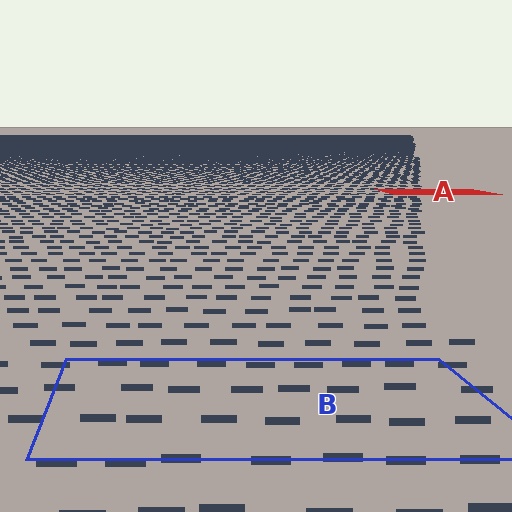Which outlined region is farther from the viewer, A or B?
Region A is farther from the viewer — the texture elements inside it appear smaller and more densely packed.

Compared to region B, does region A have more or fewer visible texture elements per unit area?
Region A has more texture elements per unit area — they are packed more densely because it is farther away.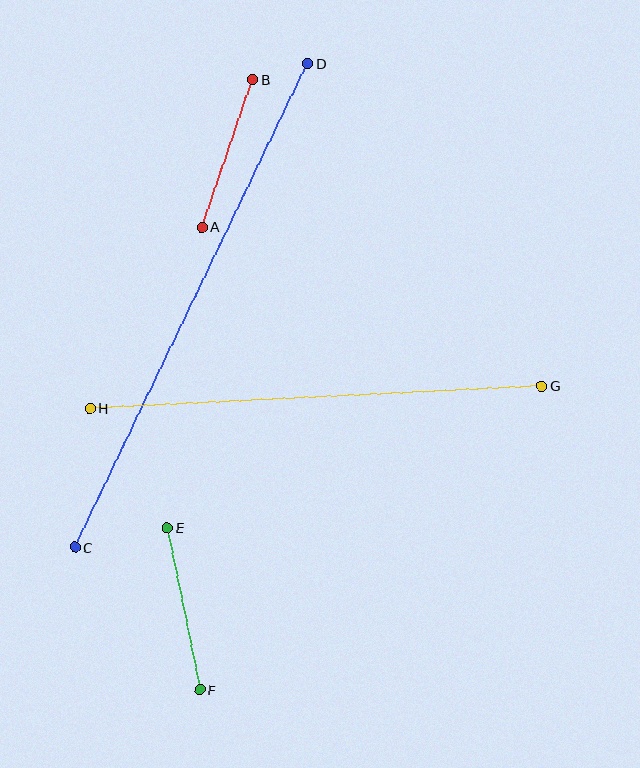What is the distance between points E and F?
The distance is approximately 165 pixels.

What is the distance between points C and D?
The distance is approximately 537 pixels.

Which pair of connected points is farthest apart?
Points C and D are farthest apart.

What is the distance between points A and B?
The distance is approximately 156 pixels.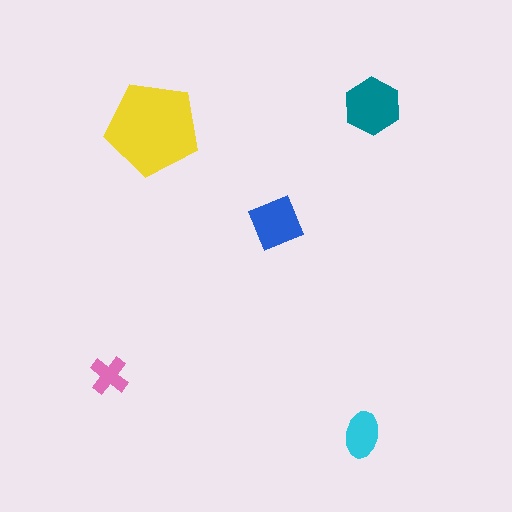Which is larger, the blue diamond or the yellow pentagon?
The yellow pentagon.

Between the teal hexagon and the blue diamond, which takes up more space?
The teal hexagon.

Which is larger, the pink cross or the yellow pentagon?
The yellow pentagon.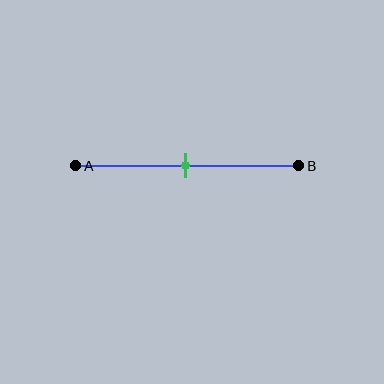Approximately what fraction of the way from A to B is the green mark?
The green mark is approximately 50% of the way from A to B.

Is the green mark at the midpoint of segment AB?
Yes, the mark is approximately at the midpoint.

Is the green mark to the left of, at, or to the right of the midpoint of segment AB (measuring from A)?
The green mark is approximately at the midpoint of segment AB.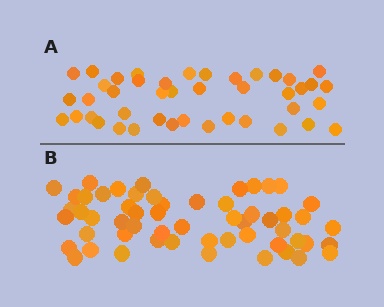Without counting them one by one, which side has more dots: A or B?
Region B (the bottom region) has more dots.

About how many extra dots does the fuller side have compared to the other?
Region B has approximately 15 more dots than region A.